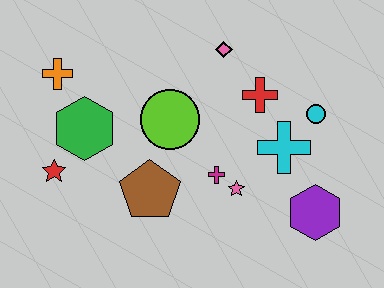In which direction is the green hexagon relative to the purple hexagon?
The green hexagon is to the left of the purple hexagon.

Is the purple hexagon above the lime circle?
No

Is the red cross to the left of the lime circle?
No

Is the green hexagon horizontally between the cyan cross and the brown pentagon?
No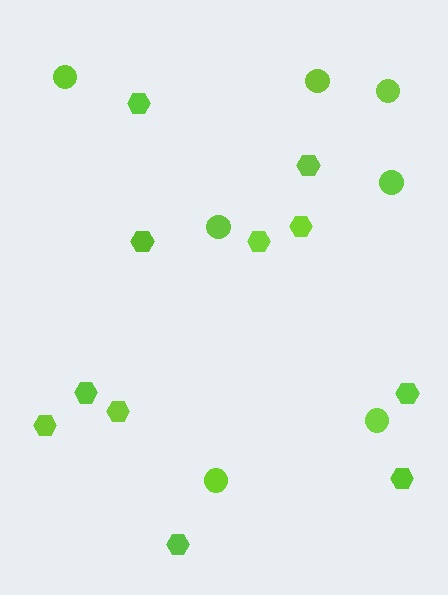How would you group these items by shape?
There are 2 groups: one group of hexagons (11) and one group of circles (7).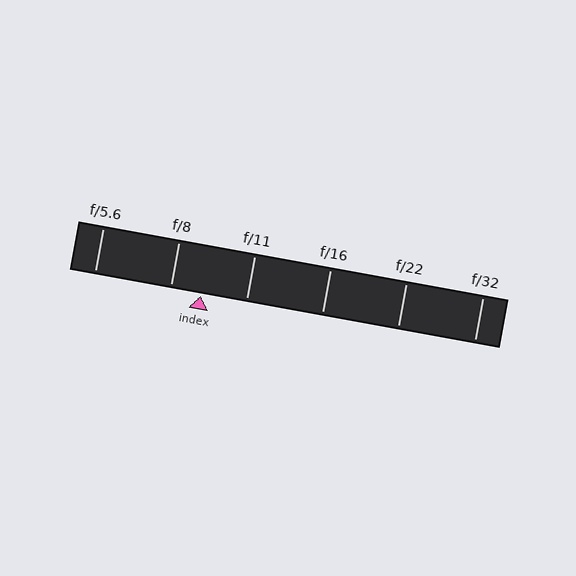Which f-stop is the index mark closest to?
The index mark is closest to f/8.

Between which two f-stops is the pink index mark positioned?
The index mark is between f/8 and f/11.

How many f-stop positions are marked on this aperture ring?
There are 6 f-stop positions marked.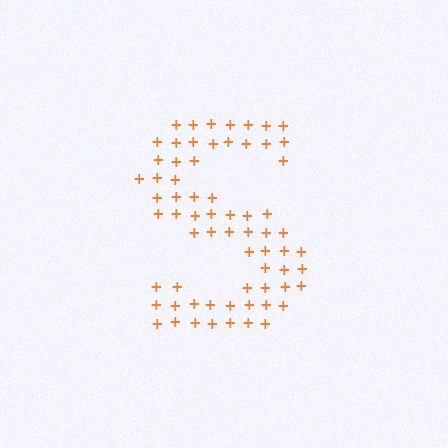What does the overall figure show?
The overall figure shows the letter S.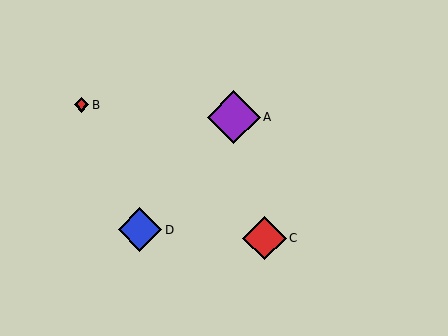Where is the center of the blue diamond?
The center of the blue diamond is at (140, 230).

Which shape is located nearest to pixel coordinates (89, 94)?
The red diamond (labeled B) at (81, 105) is nearest to that location.